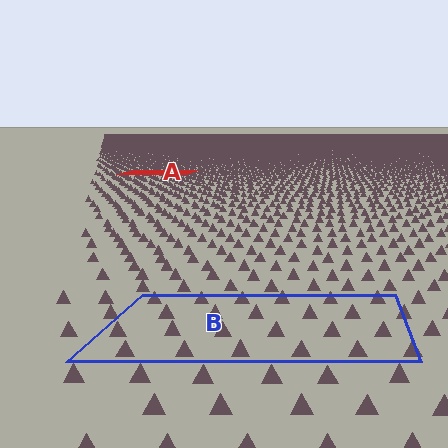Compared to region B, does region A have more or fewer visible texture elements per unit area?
Region A has more texture elements per unit area — they are packed more densely because it is farther away.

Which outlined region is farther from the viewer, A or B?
Region A is farther from the viewer — the texture elements inside it appear smaller and more densely packed.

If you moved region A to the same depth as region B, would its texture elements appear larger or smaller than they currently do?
They would appear larger. At a closer depth, the same texture elements are projected at a bigger on-screen size.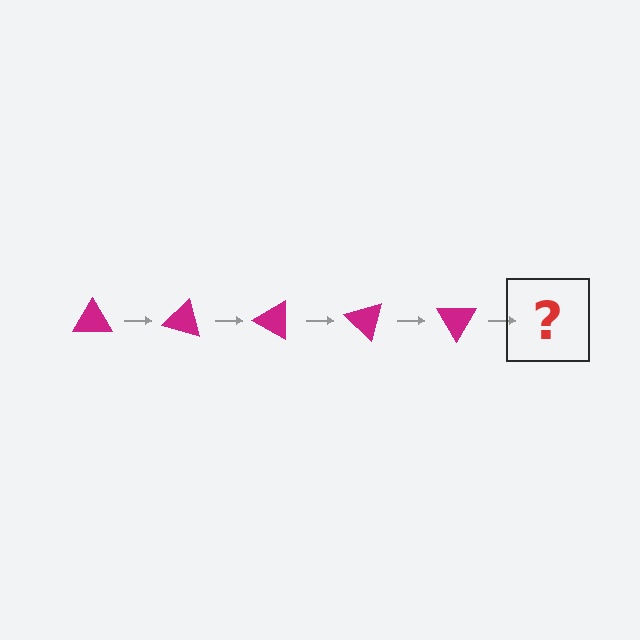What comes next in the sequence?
The next element should be a magenta triangle rotated 75 degrees.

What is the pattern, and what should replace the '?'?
The pattern is that the triangle rotates 15 degrees each step. The '?' should be a magenta triangle rotated 75 degrees.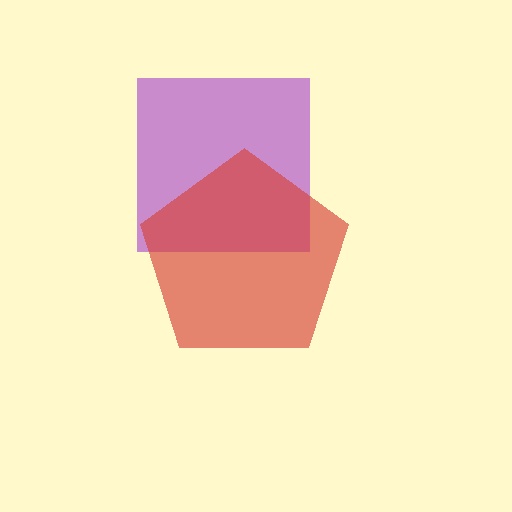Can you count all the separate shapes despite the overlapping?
Yes, there are 2 separate shapes.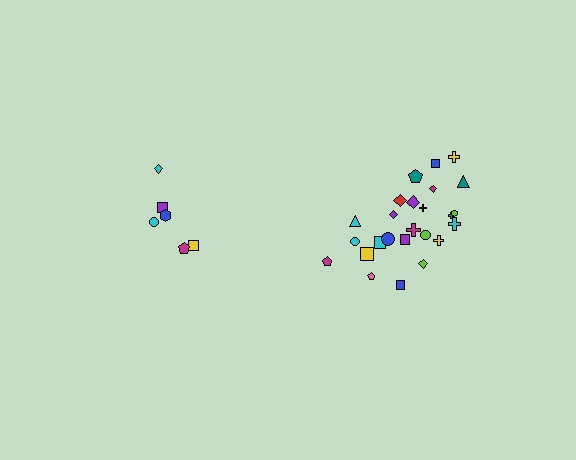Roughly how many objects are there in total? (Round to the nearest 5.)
Roughly 30 objects in total.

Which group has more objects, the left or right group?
The right group.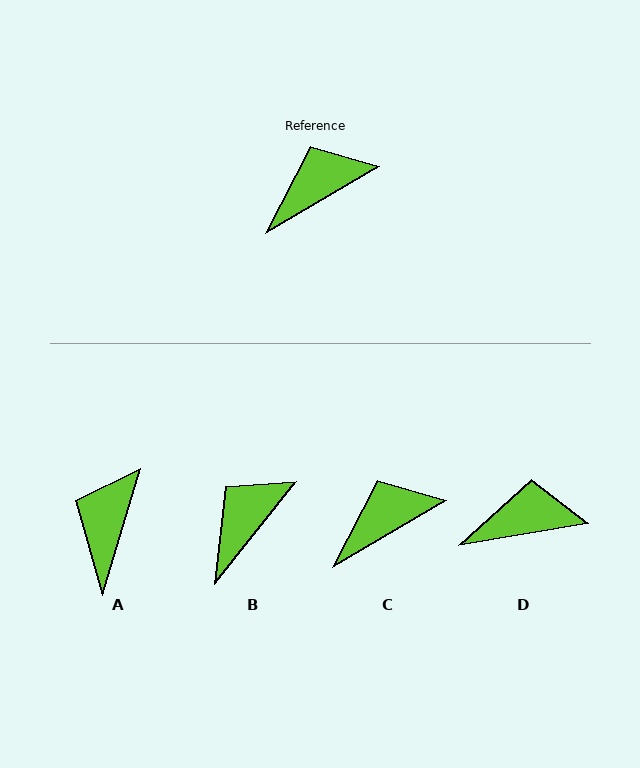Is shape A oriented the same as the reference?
No, it is off by about 43 degrees.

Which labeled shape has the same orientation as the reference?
C.